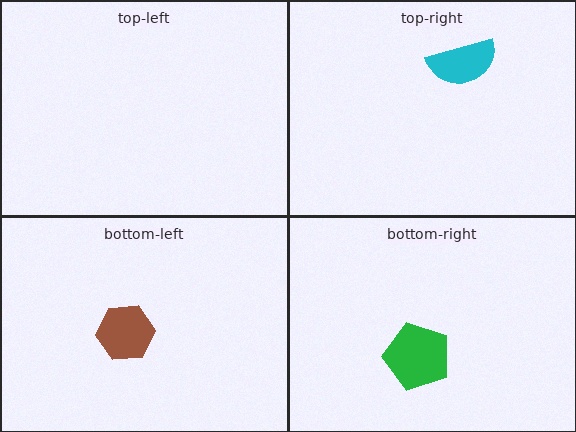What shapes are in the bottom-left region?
The brown hexagon.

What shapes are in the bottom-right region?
The green pentagon.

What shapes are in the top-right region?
The cyan semicircle.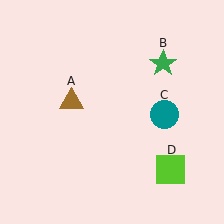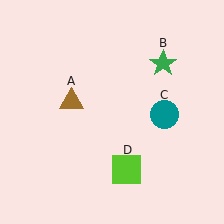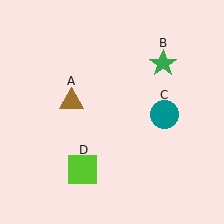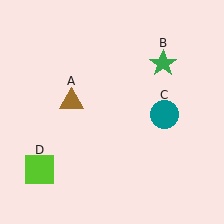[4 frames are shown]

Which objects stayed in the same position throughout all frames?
Brown triangle (object A) and green star (object B) and teal circle (object C) remained stationary.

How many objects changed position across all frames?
1 object changed position: lime square (object D).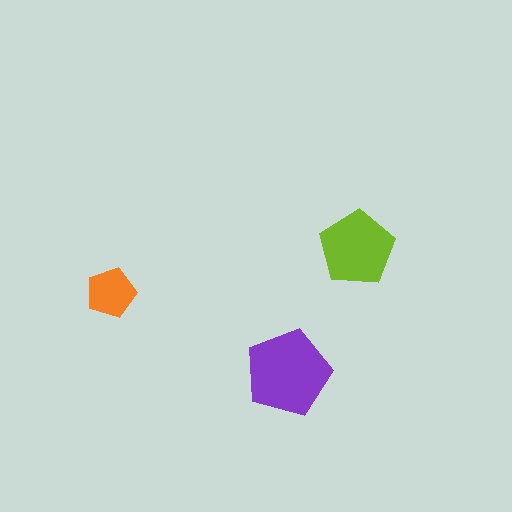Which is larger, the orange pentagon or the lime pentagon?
The lime one.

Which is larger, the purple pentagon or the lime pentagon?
The purple one.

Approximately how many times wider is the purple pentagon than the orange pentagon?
About 1.5 times wider.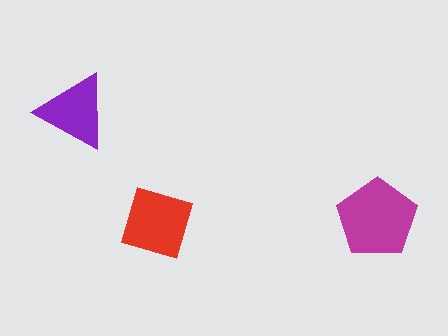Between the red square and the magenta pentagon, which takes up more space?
The magenta pentagon.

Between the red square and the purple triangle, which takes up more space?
The red square.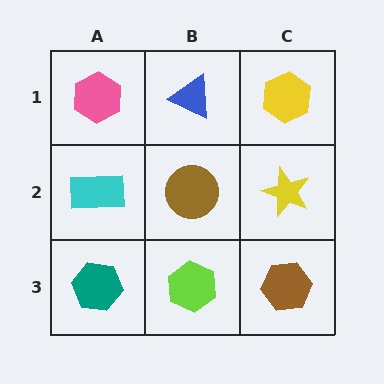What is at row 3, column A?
A teal hexagon.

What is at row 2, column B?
A brown circle.